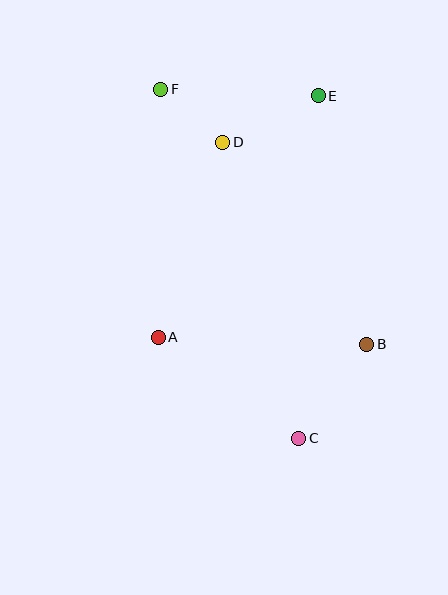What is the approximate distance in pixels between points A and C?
The distance between A and C is approximately 173 pixels.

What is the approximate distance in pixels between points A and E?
The distance between A and E is approximately 289 pixels.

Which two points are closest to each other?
Points D and F are closest to each other.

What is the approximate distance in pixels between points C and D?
The distance between C and D is approximately 306 pixels.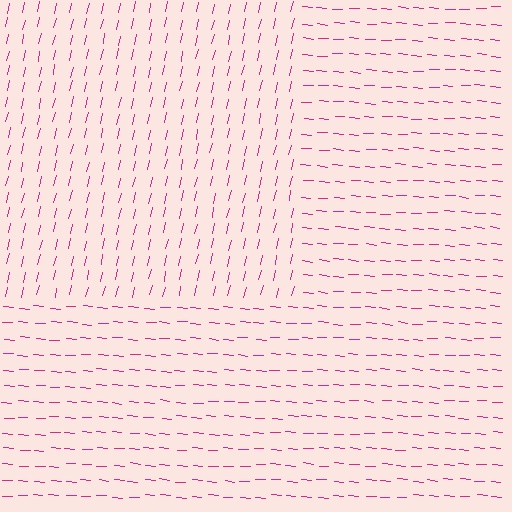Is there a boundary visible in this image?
Yes, there is a texture boundary formed by a change in line orientation.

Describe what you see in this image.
The image is filled with small magenta line segments. A rectangle region in the image has lines oriented differently from the surrounding lines, creating a visible texture boundary.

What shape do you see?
I see a rectangle.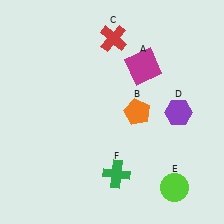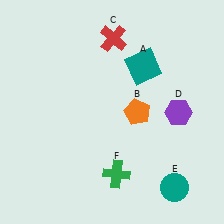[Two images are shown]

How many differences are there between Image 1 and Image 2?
There are 2 differences between the two images.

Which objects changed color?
A changed from magenta to teal. E changed from lime to teal.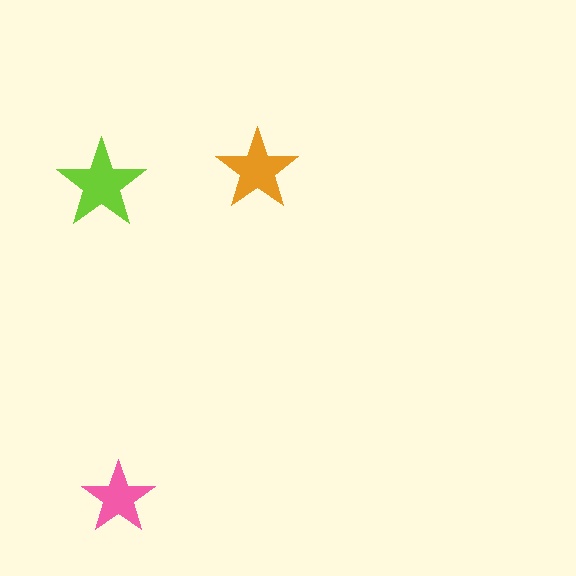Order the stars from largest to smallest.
the lime one, the orange one, the pink one.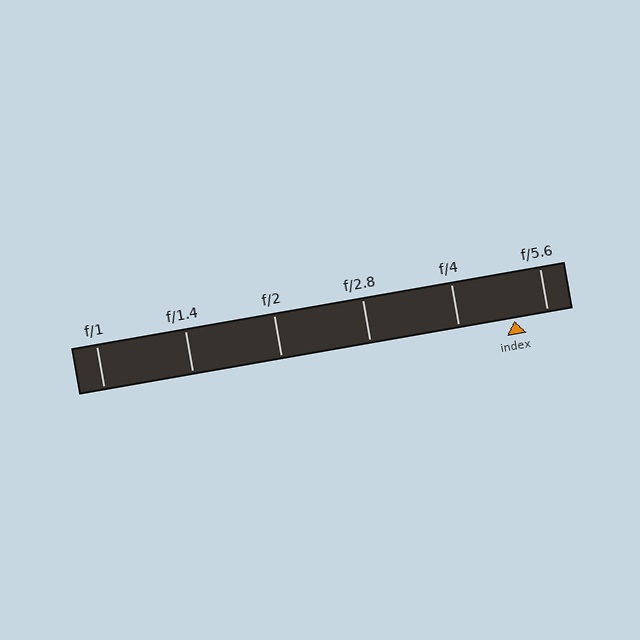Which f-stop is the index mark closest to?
The index mark is closest to f/5.6.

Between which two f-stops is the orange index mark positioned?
The index mark is between f/4 and f/5.6.